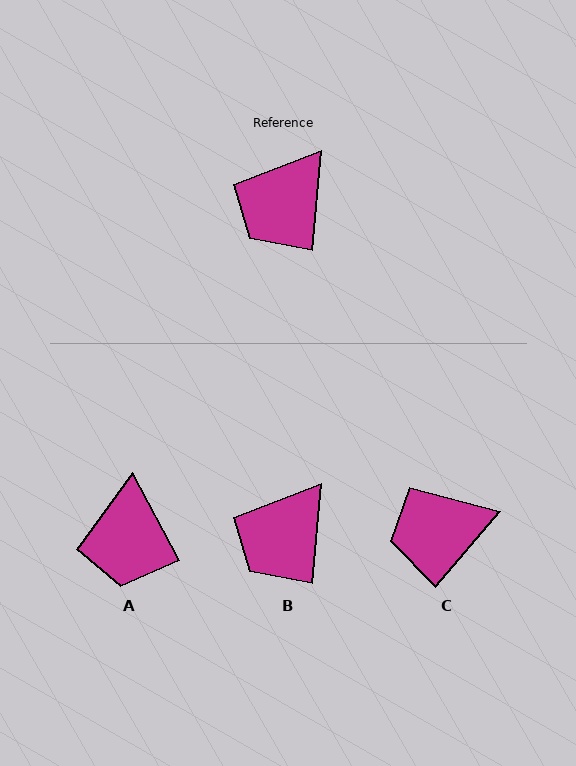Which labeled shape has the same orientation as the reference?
B.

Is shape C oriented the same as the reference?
No, it is off by about 35 degrees.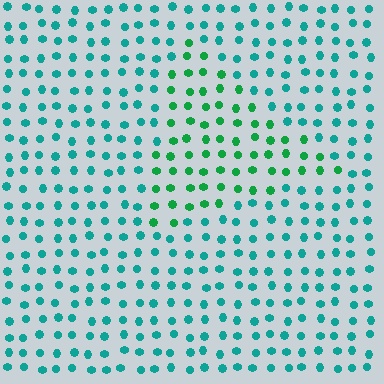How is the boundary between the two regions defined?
The boundary is defined purely by a slight shift in hue (about 35 degrees). Spacing, size, and orientation are identical on both sides.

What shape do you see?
I see a triangle.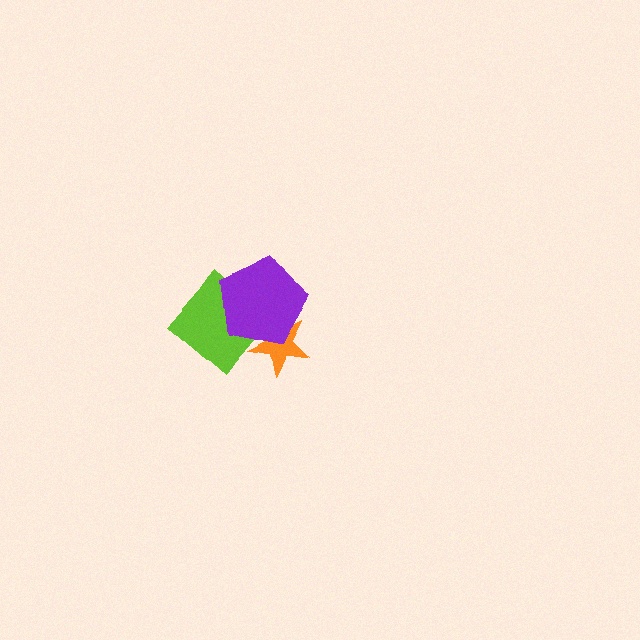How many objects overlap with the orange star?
1 object overlaps with the orange star.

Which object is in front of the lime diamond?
The purple pentagon is in front of the lime diamond.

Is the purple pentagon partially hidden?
No, no other shape covers it.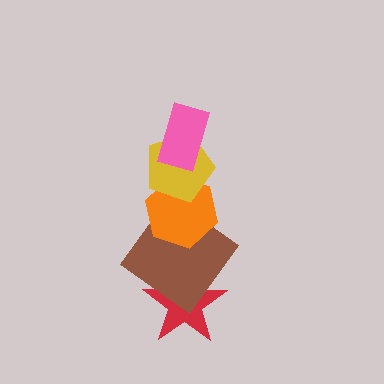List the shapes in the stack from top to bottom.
From top to bottom: the pink rectangle, the yellow pentagon, the orange hexagon, the brown diamond, the red star.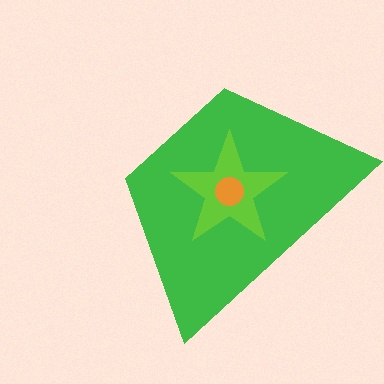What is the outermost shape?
The green trapezoid.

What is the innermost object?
The orange circle.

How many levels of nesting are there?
3.